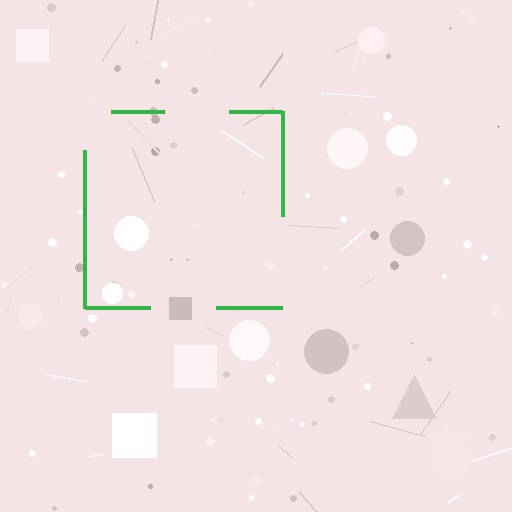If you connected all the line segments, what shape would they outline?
They would outline a square.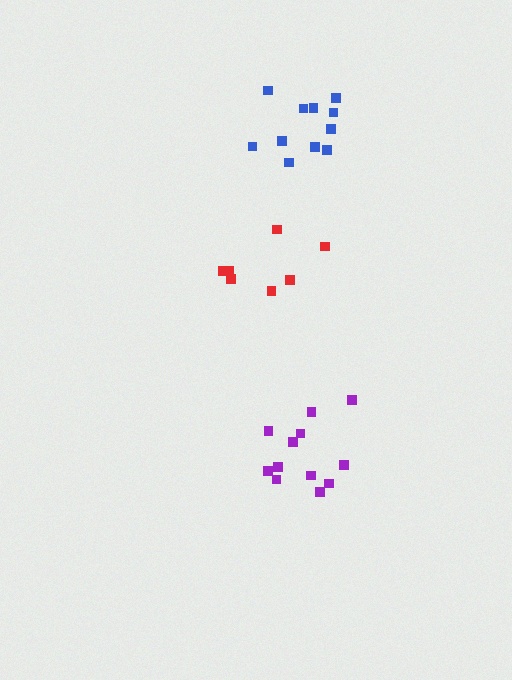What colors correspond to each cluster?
The clusters are colored: purple, red, blue.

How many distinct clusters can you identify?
There are 3 distinct clusters.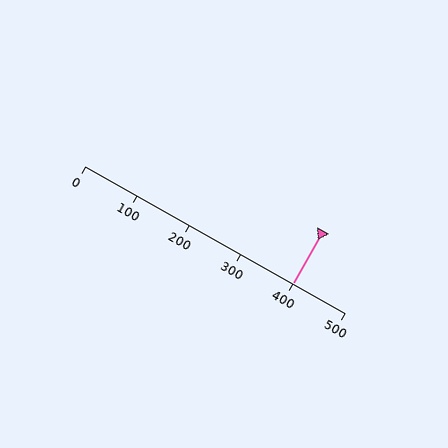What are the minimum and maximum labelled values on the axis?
The axis runs from 0 to 500.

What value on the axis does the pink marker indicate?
The marker indicates approximately 400.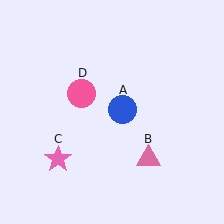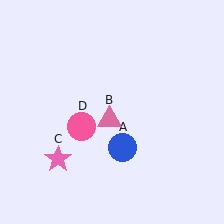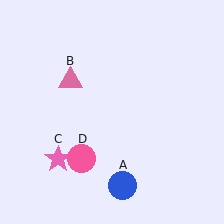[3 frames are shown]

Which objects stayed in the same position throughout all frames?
Pink star (object C) remained stationary.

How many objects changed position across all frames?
3 objects changed position: blue circle (object A), pink triangle (object B), pink circle (object D).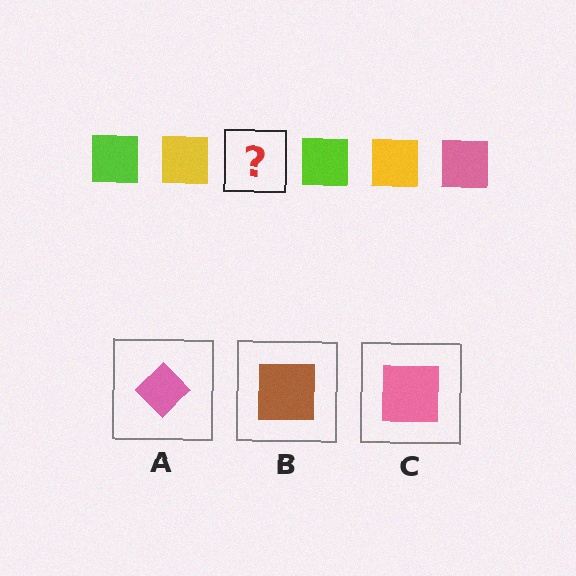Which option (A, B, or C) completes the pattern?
C.